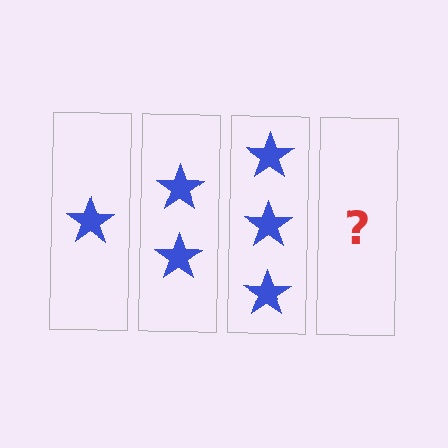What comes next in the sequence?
The next element should be 4 stars.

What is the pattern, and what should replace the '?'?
The pattern is that each step adds one more star. The '?' should be 4 stars.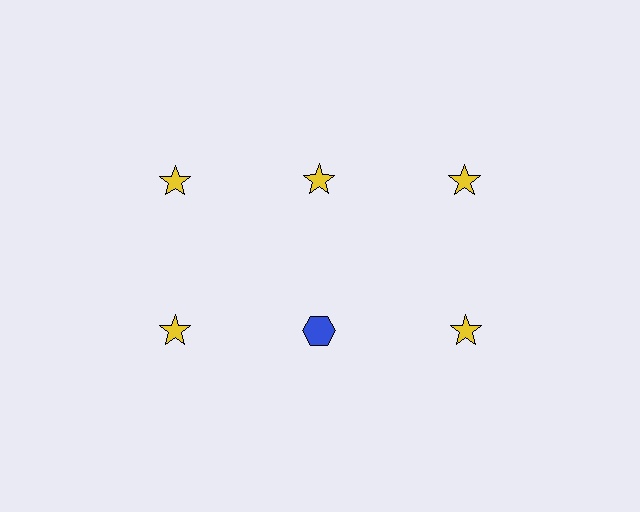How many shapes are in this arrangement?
There are 6 shapes arranged in a grid pattern.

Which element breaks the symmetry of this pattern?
The blue hexagon in the second row, second from left column breaks the symmetry. All other shapes are yellow stars.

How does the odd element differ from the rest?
It differs in both color (blue instead of yellow) and shape (hexagon instead of star).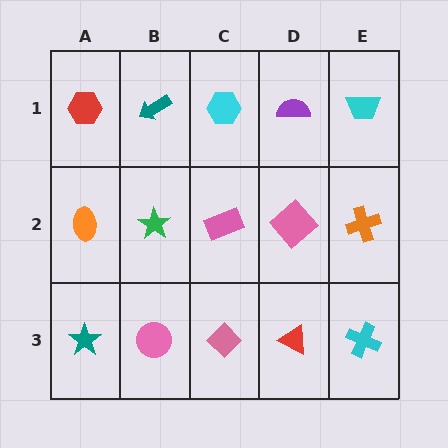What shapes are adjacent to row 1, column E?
An orange cross (row 2, column E), a purple semicircle (row 1, column D).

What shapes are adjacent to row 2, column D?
A purple semicircle (row 1, column D), a red triangle (row 3, column D), a pink rectangle (row 2, column C), an orange cross (row 2, column E).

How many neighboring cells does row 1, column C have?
3.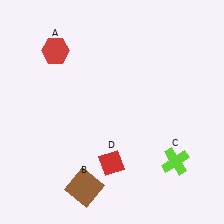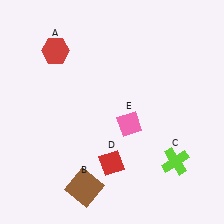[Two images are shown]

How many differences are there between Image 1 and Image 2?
There is 1 difference between the two images.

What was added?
A pink diamond (E) was added in Image 2.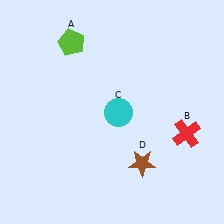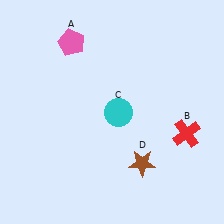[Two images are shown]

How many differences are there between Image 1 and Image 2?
There is 1 difference between the two images.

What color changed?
The pentagon (A) changed from lime in Image 1 to pink in Image 2.